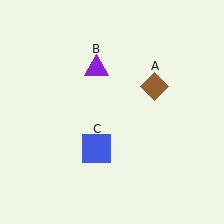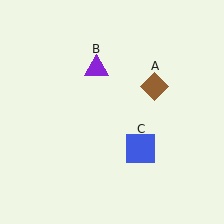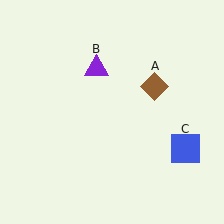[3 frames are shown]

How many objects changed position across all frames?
1 object changed position: blue square (object C).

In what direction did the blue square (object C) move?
The blue square (object C) moved right.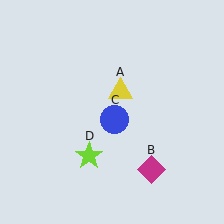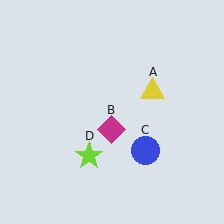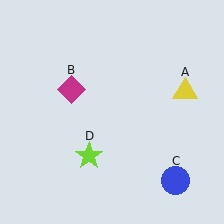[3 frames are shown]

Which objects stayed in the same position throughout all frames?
Lime star (object D) remained stationary.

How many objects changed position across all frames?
3 objects changed position: yellow triangle (object A), magenta diamond (object B), blue circle (object C).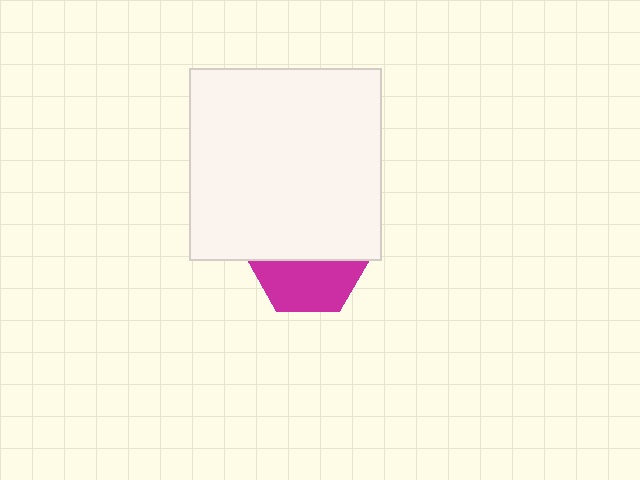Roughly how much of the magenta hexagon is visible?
A small part of it is visible (roughly 44%).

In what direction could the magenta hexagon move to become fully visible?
The magenta hexagon could move down. That would shift it out from behind the white square entirely.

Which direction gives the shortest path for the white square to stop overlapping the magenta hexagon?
Moving up gives the shortest separation.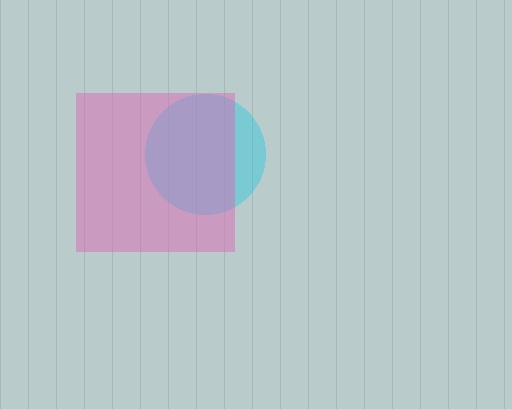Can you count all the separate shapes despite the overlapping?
Yes, there are 2 separate shapes.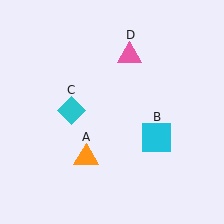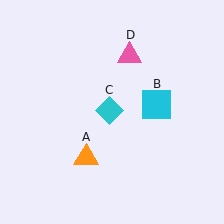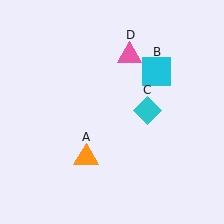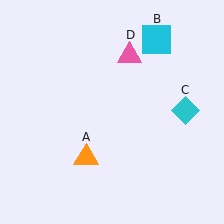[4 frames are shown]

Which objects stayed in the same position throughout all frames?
Orange triangle (object A) and pink triangle (object D) remained stationary.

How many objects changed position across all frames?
2 objects changed position: cyan square (object B), cyan diamond (object C).